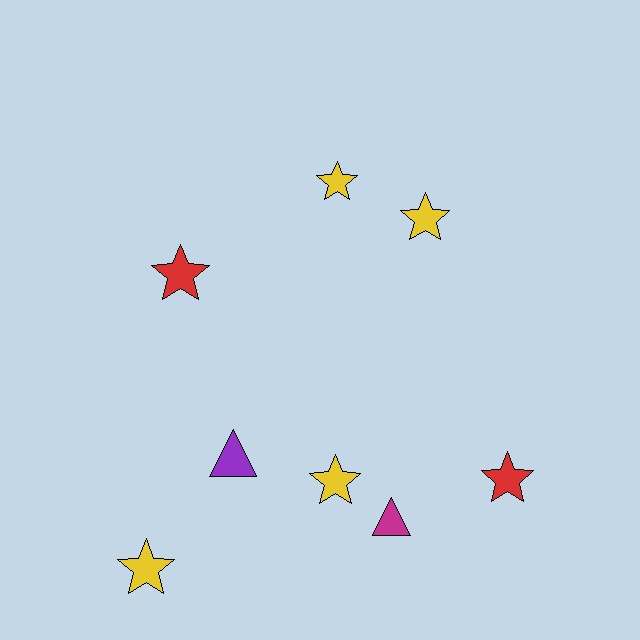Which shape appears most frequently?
Star, with 6 objects.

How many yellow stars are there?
There are 4 yellow stars.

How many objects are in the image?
There are 8 objects.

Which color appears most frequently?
Yellow, with 4 objects.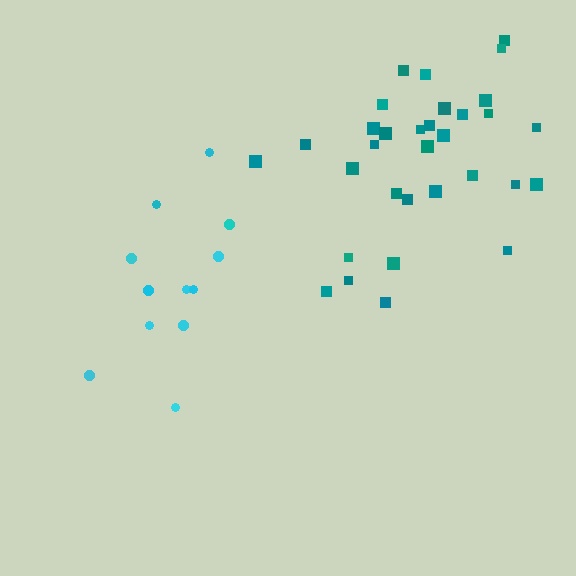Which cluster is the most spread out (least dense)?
Cyan.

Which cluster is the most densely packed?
Teal.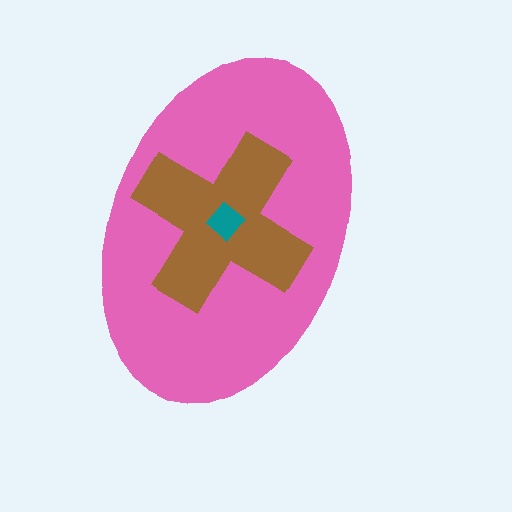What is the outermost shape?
The pink ellipse.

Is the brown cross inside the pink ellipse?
Yes.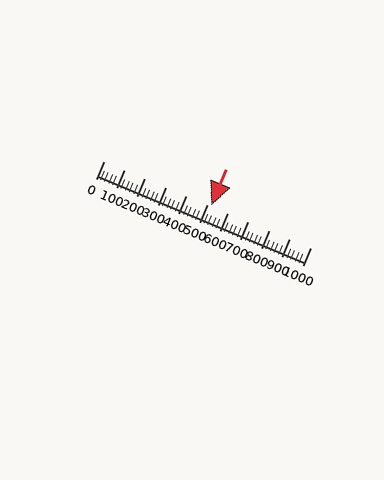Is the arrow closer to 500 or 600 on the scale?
The arrow is closer to 500.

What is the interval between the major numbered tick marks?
The major tick marks are spaced 100 units apart.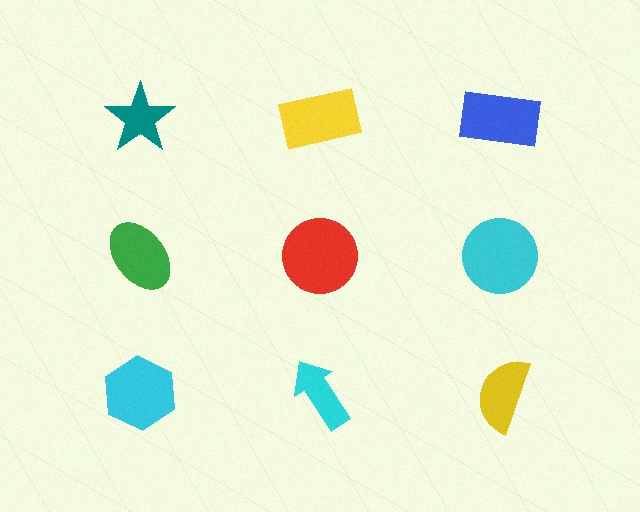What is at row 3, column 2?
A cyan arrow.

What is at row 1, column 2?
A yellow rectangle.